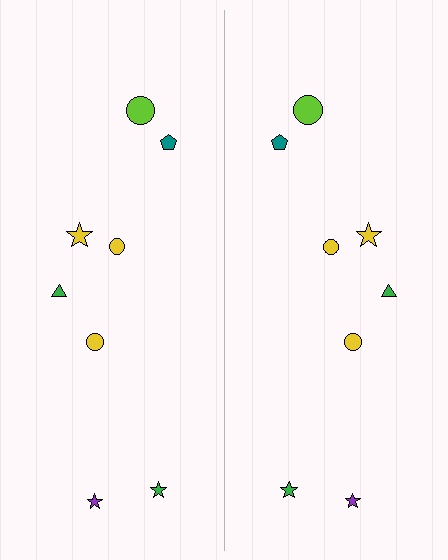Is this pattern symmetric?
Yes, this pattern has bilateral (reflection) symmetry.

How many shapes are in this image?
There are 16 shapes in this image.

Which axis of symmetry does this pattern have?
The pattern has a vertical axis of symmetry running through the center of the image.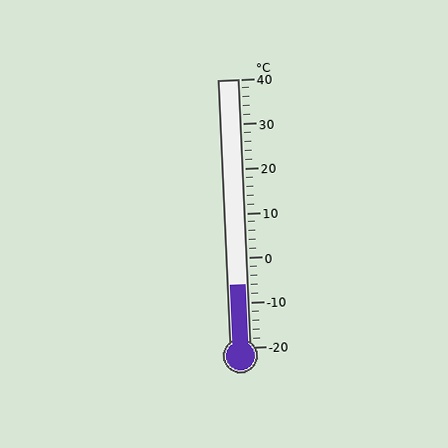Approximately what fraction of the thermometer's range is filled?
The thermometer is filled to approximately 25% of its range.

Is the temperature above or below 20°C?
The temperature is below 20°C.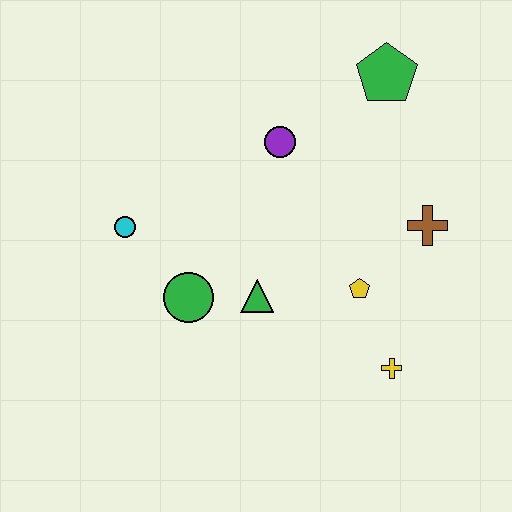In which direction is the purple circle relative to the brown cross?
The purple circle is to the left of the brown cross.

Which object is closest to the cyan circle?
The green circle is closest to the cyan circle.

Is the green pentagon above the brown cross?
Yes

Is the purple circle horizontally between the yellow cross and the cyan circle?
Yes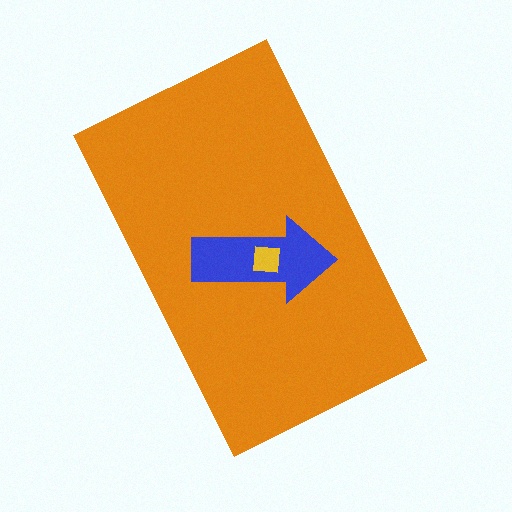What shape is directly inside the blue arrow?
The yellow square.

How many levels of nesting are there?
3.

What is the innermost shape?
The yellow square.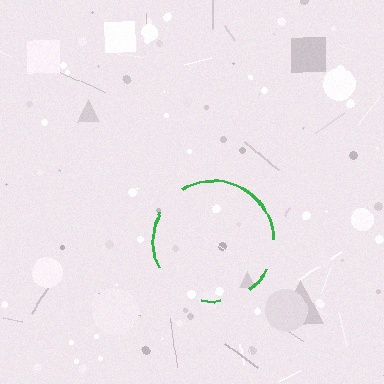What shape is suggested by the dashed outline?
The dashed outline suggests a circle.